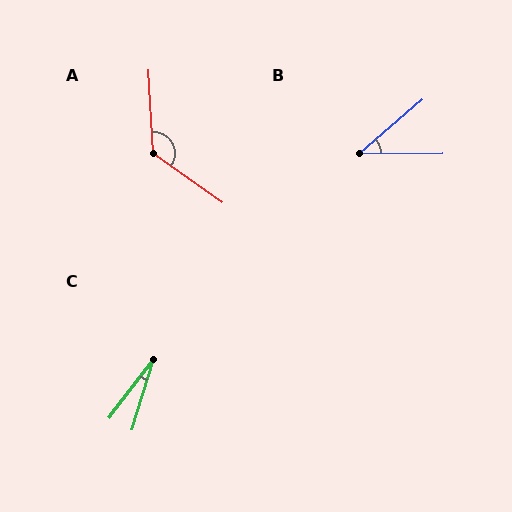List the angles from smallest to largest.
C (20°), B (40°), A (128°).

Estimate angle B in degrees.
Approximately 40 degrees.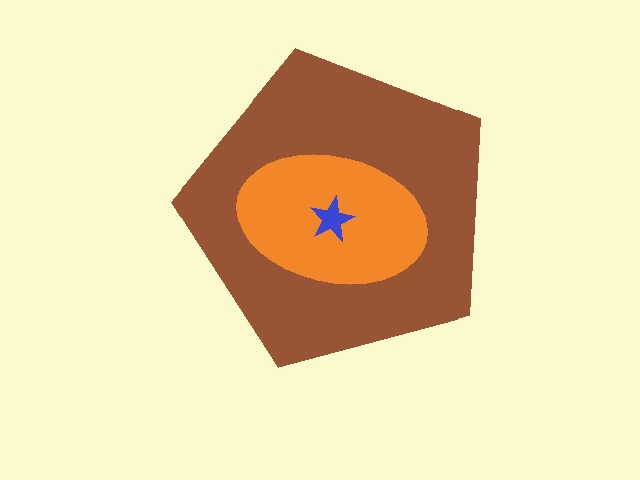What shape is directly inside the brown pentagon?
The orange ellipse.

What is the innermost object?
The blue star.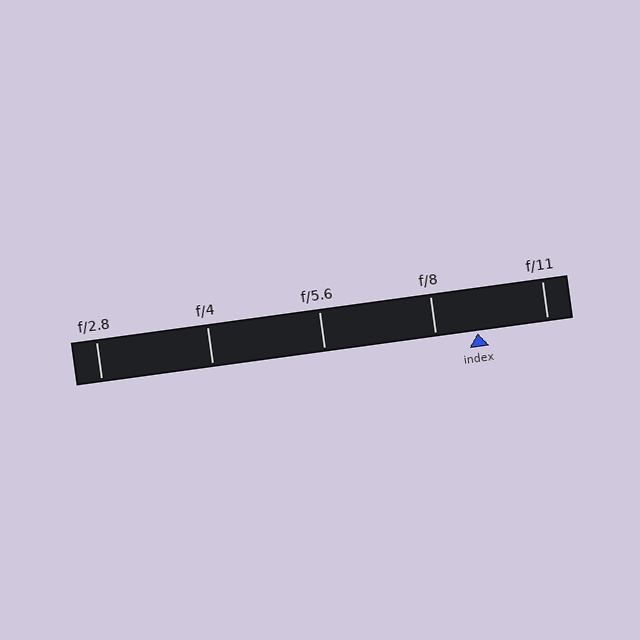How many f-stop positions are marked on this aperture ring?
There are 5 f-stop positions marked.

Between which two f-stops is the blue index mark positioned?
The index mark is between f/8 and f/11.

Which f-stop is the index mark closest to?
The index mark is closest to f/8.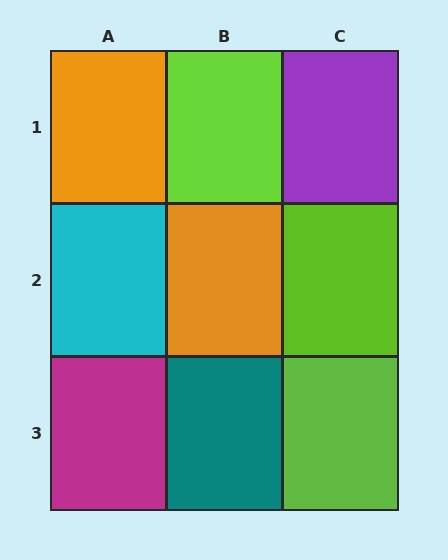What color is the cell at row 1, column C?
Purple.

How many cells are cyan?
1 cell is cyan.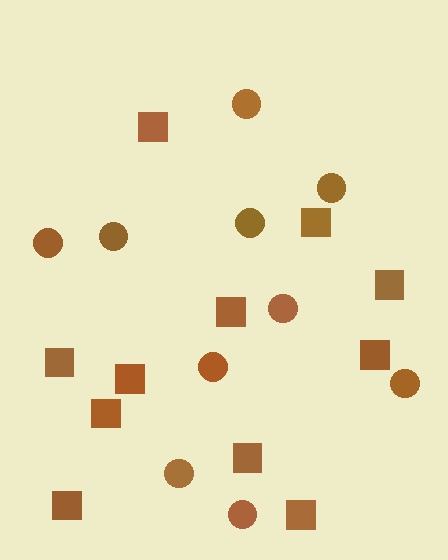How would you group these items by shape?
There are 2 groups: one group of squares (11) and one group of circles (10).